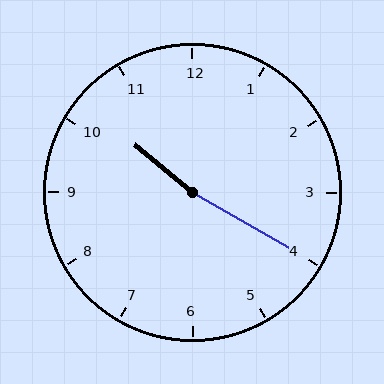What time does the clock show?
10:20.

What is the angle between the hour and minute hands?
Approximately 170 degrees.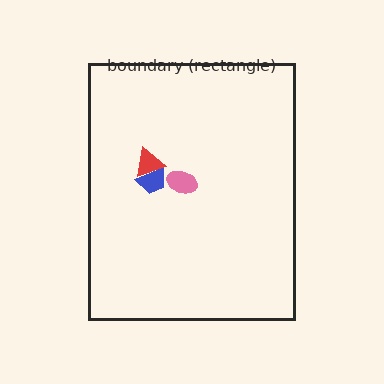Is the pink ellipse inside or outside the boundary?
Inside.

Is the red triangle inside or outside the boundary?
Inside.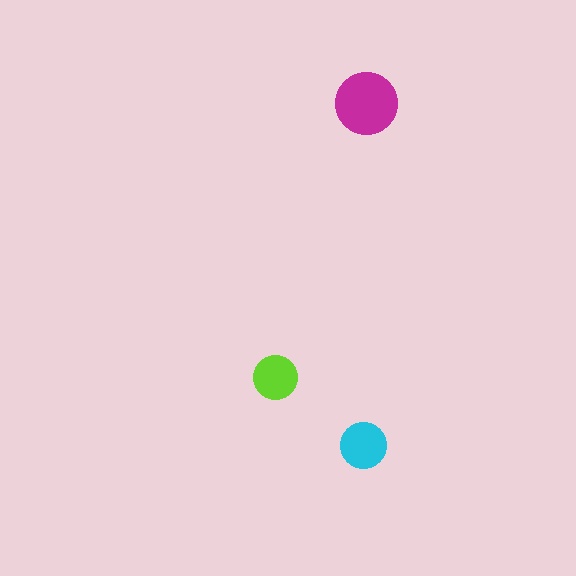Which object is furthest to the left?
The lime circle is leftmost.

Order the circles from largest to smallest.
the magenta one, the cyan one, the lime one.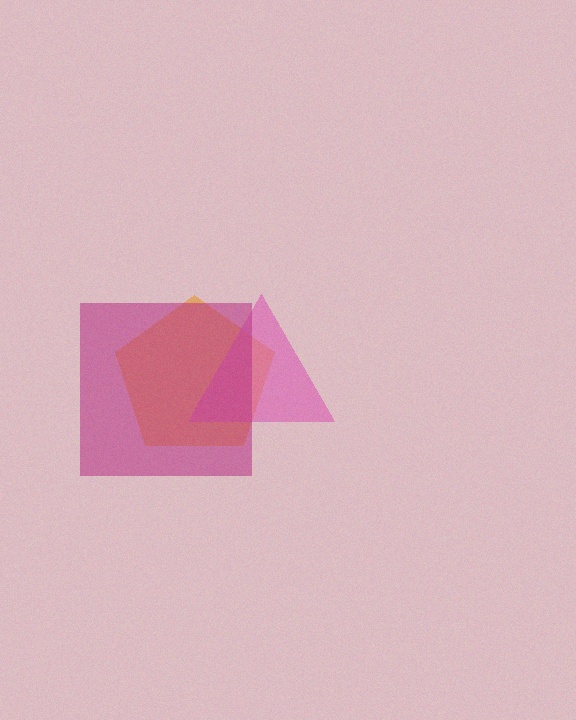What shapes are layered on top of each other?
The layered shapes are: an orange pentagon, a pink triangle, a magenta square.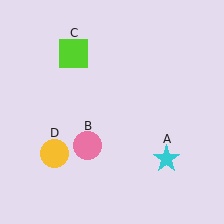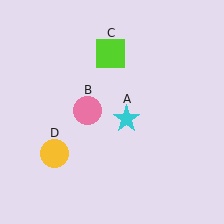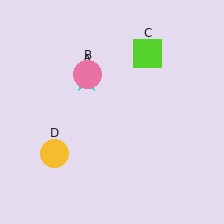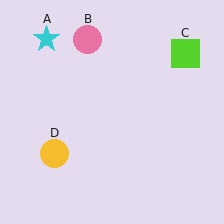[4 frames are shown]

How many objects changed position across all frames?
3 objects changed position: cyan star (object A), pink circle (object B), lime square (object C).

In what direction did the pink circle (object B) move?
The pink circle (object B) moved up.